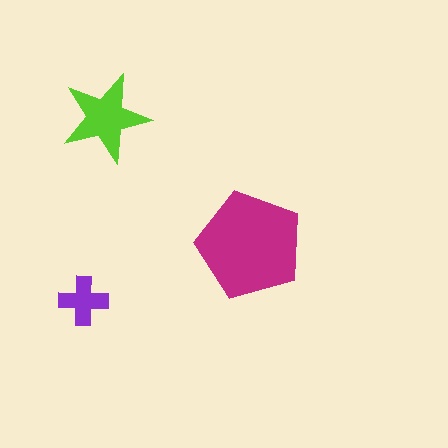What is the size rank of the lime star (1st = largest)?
2nd.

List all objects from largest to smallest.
The magenta pentagon, the lime star, the purple cross.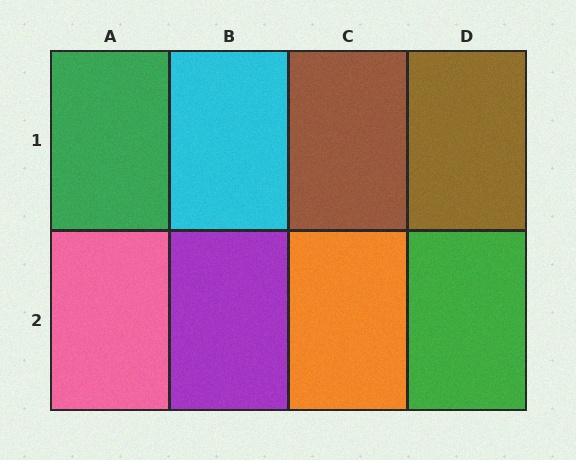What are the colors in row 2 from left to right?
Pink, purple, orange, green.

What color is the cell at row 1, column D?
Brown.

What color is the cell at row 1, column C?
Brown.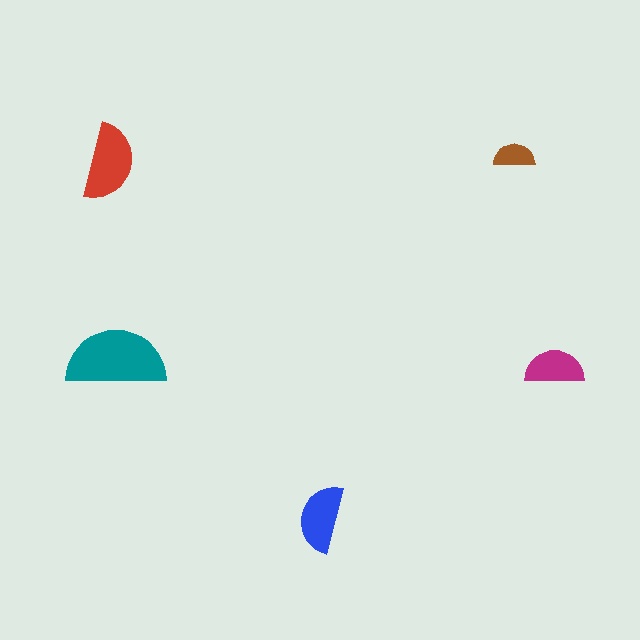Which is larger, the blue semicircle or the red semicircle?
The red one.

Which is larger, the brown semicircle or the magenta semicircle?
The magenta one.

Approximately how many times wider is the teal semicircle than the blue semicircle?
About 1.5 times wider.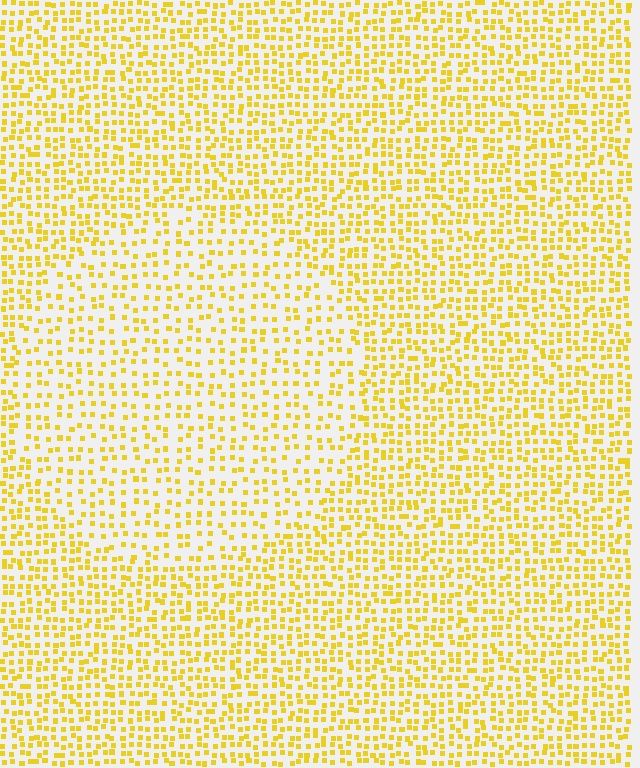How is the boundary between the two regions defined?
The boundary is defined by a change in element density (approximately 1.6x ratio). All elements are the same color, size, and shape.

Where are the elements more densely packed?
The elements are more densely packed outside the circle boundary.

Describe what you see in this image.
The image contains small yellow elements arranged at two different densities. A circle-shaped region is visible where the elements are less densely packed than the surrounding area.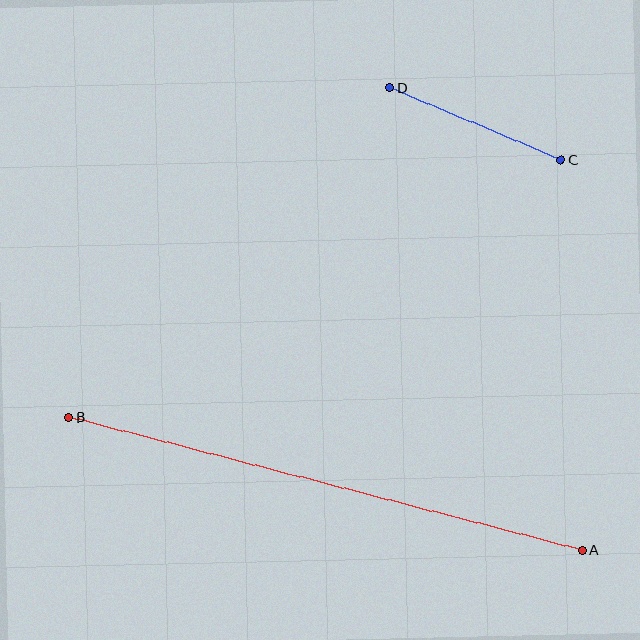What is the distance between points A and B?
The distance is approximately 531 pixels.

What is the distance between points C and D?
The distance is approximately 186 pixels.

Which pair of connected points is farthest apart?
Points A and B are farthest apart.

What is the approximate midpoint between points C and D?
The midpoint is at approximately (475, 124) pixels.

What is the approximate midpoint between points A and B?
The midpoint is at approximately (326, 484) pixels.